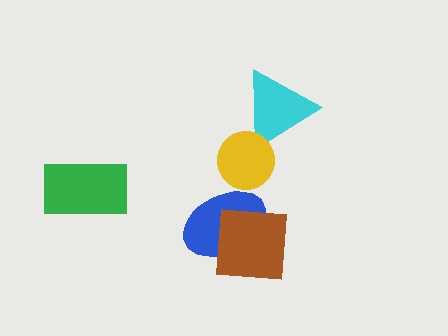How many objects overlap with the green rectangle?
0 objects overlap with the green rectangle.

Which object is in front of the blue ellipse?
The brown square is in front of the blue ellipse.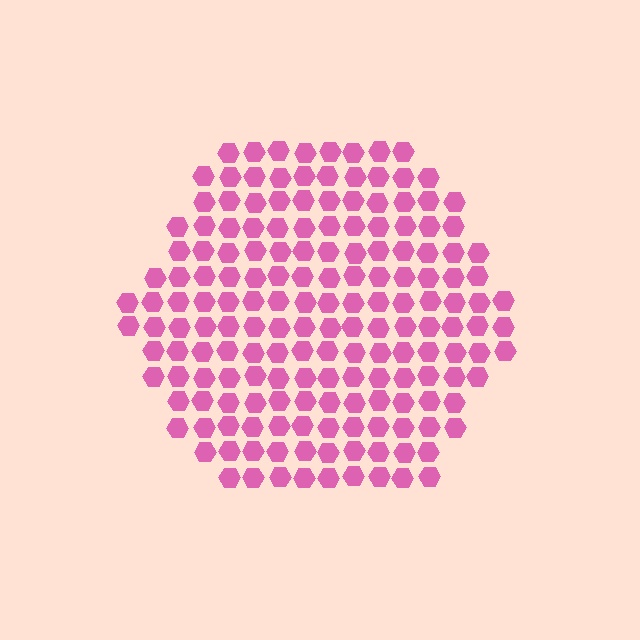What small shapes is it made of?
It is made of small hexagons.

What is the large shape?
The large shape is a hexagon.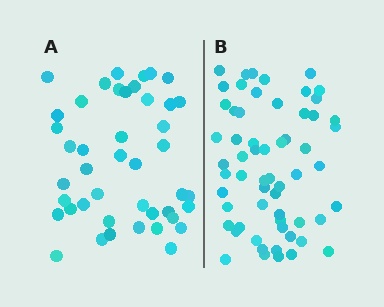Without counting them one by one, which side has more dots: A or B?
Region B (the right region) has more dots.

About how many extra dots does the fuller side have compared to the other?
Region B has approximately 15 more dots than region A.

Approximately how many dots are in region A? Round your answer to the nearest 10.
About 40 dots. (The exact count is 44, which rounds to 40.)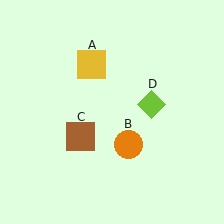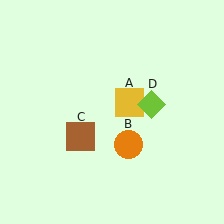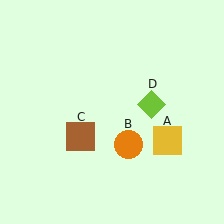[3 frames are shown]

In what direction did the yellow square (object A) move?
The yellow square (object A) moved down and to the right.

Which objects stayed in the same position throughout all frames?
Orange circle (object B) and brown square (object C) and lime diamond (object D) remained stationary.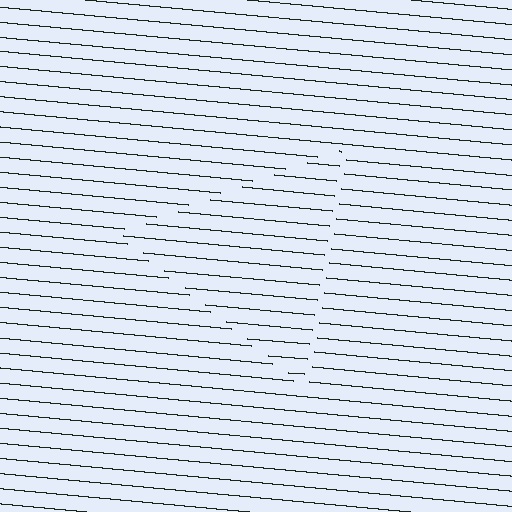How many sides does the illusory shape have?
3 sides — the line-ends trace a triangle.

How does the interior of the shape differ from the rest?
The interior of the shape contains the same grating, shifted by half a period — the contour is defined by the phase discontinuity where line-ends from the inner and outer gratings abut.